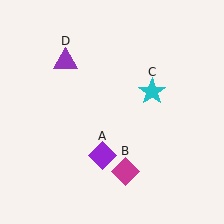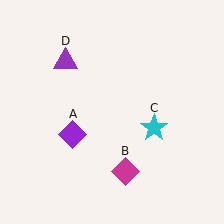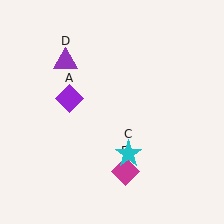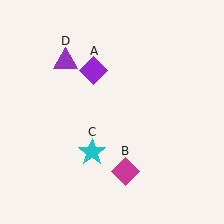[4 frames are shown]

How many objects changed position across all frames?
2 objects changed position: purple diamond (object A), cyan star (object C).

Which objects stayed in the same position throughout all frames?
Magenta diamond (object B) and purple triangle (object D) remained stationary.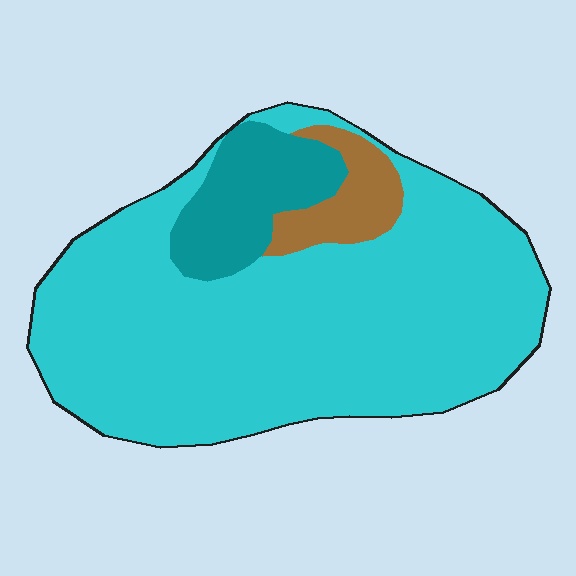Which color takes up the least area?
Brown, at roughly 5%.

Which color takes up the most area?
Cyan, at roughly 80%.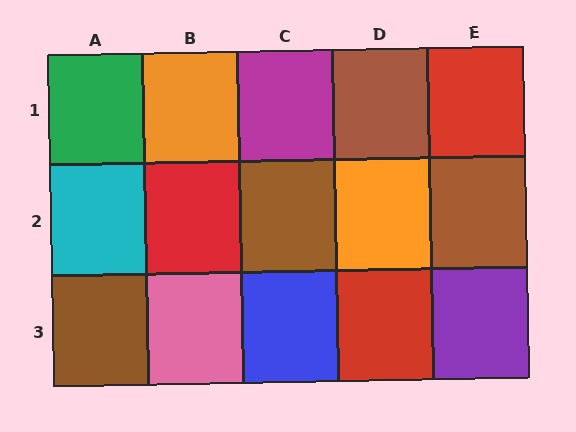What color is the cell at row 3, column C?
Blue.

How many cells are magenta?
1 cell is magenta.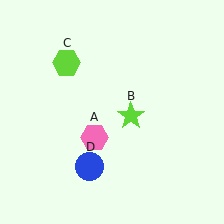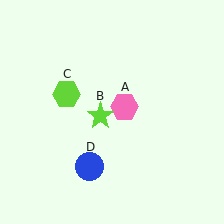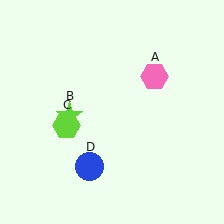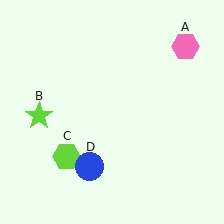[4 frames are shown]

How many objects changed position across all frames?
3 objects changed position: pink hexagon (object A), lime star (object B), lime hexagon (object C).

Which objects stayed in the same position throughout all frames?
Blue circle (object D) remained stationary.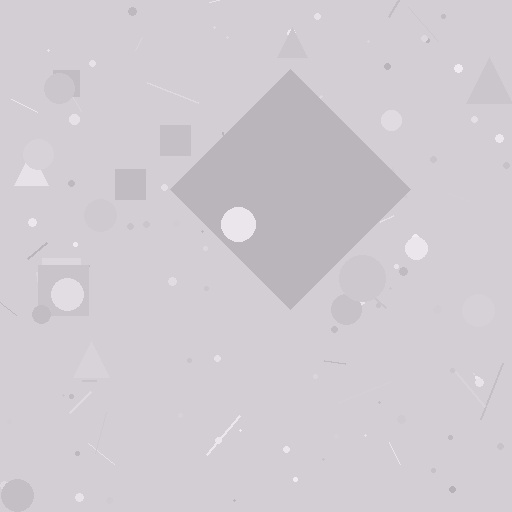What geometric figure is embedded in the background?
A diamond is embedded in the background.